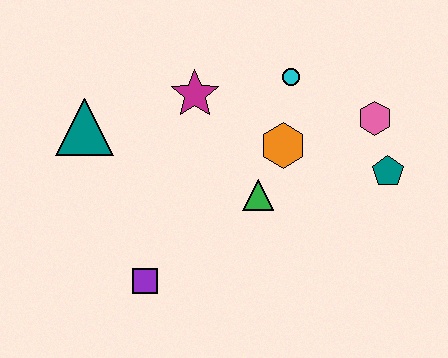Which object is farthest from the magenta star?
The teal pentagon is farthest from the magenta star.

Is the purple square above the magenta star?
No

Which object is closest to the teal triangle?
The magenta star is closest to the teal triangle.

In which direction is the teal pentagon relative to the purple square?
The teal pentagon is to the right of the purple square.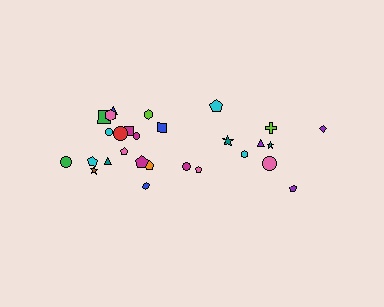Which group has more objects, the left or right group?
The left group.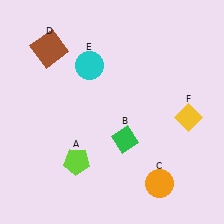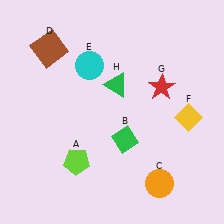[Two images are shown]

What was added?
A red star (G), a green triangle (H) were added in Image 2.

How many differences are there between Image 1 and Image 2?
There are 2 differences between the two images.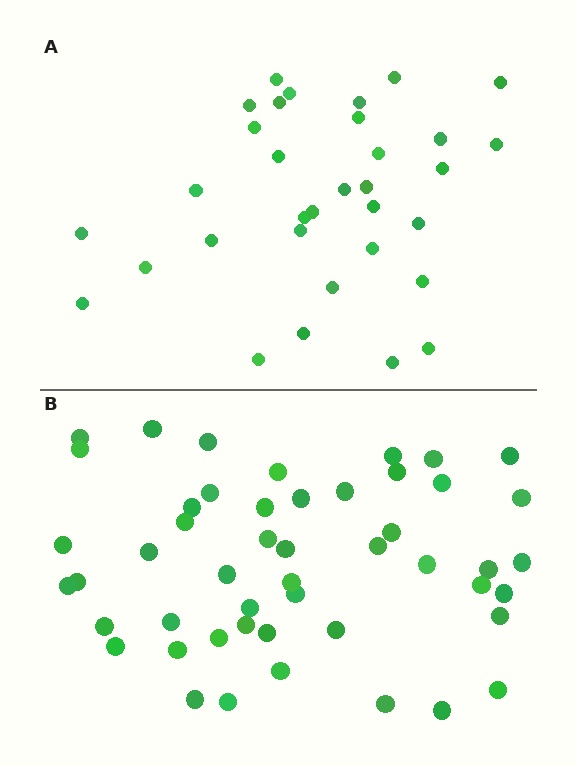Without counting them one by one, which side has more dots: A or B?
Region B (the bottom region) has more dots.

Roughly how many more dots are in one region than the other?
Region B has approximately 15 more dots than region A.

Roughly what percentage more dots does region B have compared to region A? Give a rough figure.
About 50% more.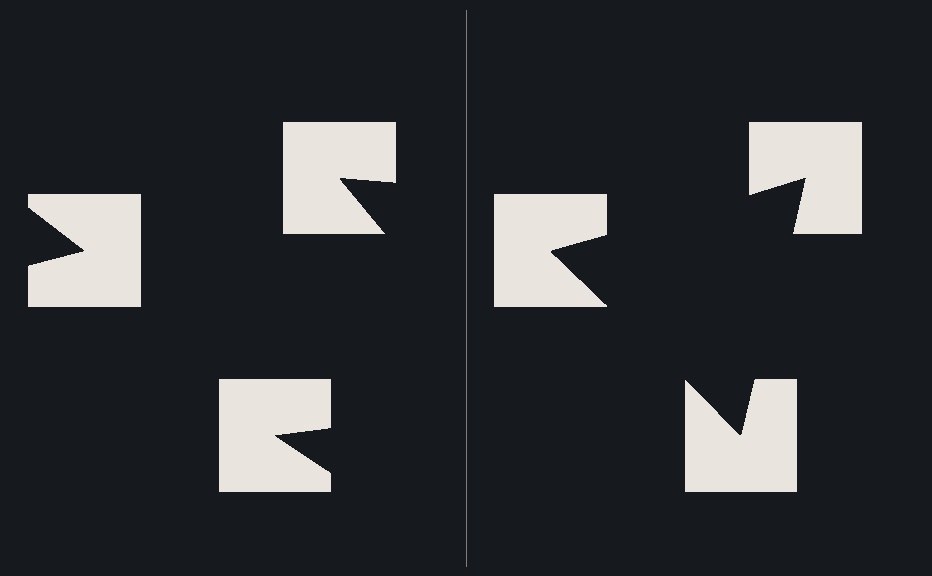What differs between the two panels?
The notched squares are positioned identically on both sides; only the wedge orientations differ. On the right they align to a triangle; on the left they are misaligned.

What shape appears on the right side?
An illusory triangle.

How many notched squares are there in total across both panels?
6 — 3 on each side.